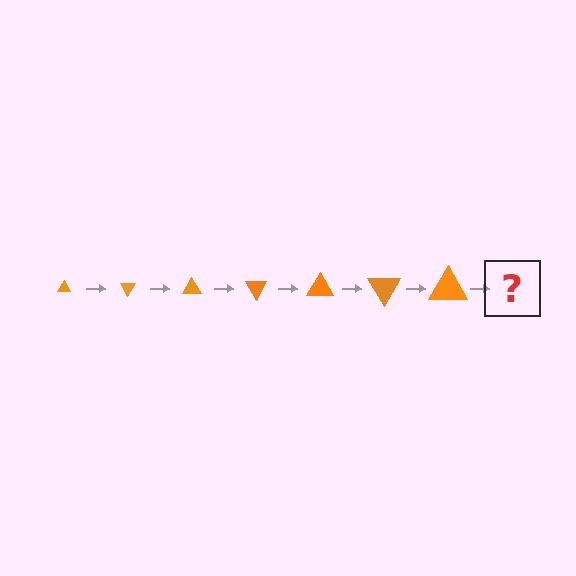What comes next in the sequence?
The next element should be a triangle, larger than the previous one and rotated 420 degrees from the start.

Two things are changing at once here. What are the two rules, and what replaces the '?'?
The two rules are that the triangle grows larger each step and it rotates 60 degrees each step. The '?' should be a triangle, larger than the previous one and rotated 420 degrees from the start.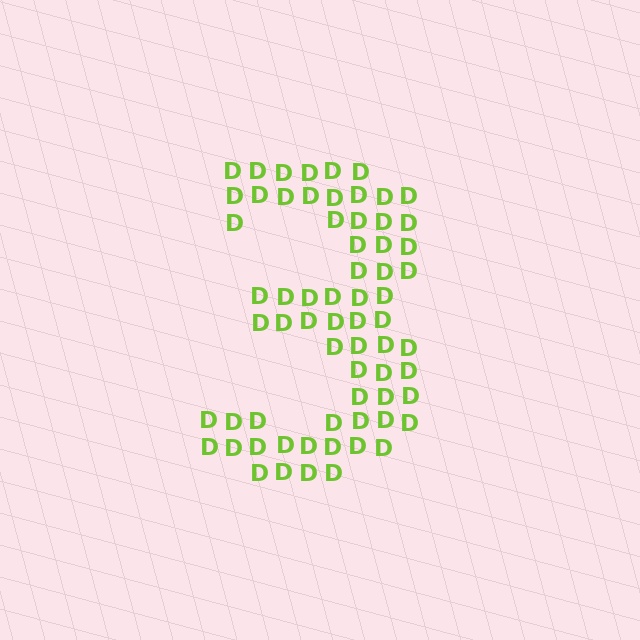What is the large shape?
The large shape is the digit 3.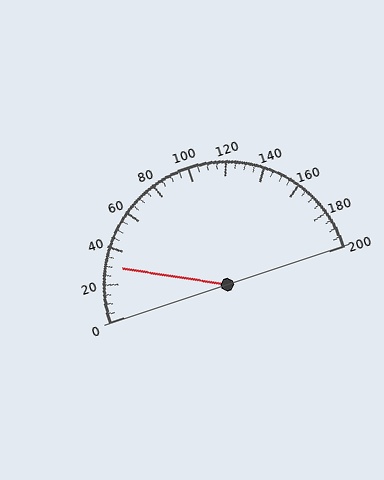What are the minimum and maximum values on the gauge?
The gauge ranges from 0 to 200.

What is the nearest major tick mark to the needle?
The nearest major tick mark is 40.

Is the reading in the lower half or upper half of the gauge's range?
The reading is in the lower half of the range (0 to 200).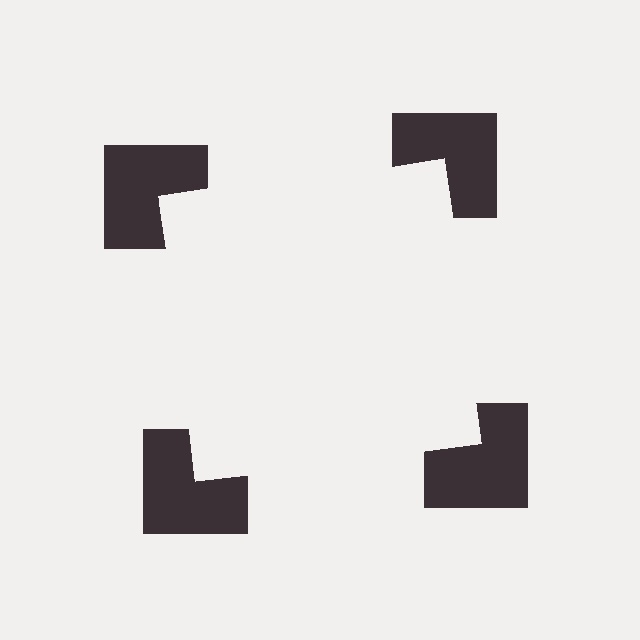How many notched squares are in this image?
There are 4 — one at each vertex of the illusory square.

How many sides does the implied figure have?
4 sides.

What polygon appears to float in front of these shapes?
An illusory square — its edges are inferred from the aligned wedge cuts in the notched squares, not physically drawn.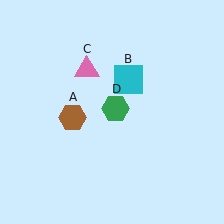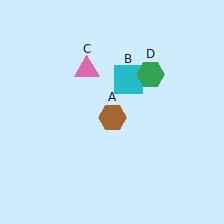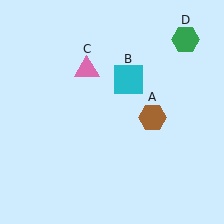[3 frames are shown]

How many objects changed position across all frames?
2 objects changed position: brown hexagon (object A), green hexagon (object D).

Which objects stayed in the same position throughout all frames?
Cyan square (object B) and pink triangle (object C) remained stationary.